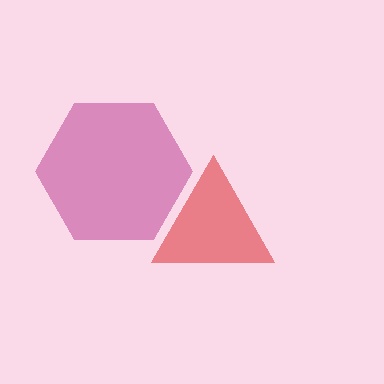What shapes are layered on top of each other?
The layered shapes are: a magenta hexagon, a red triangle.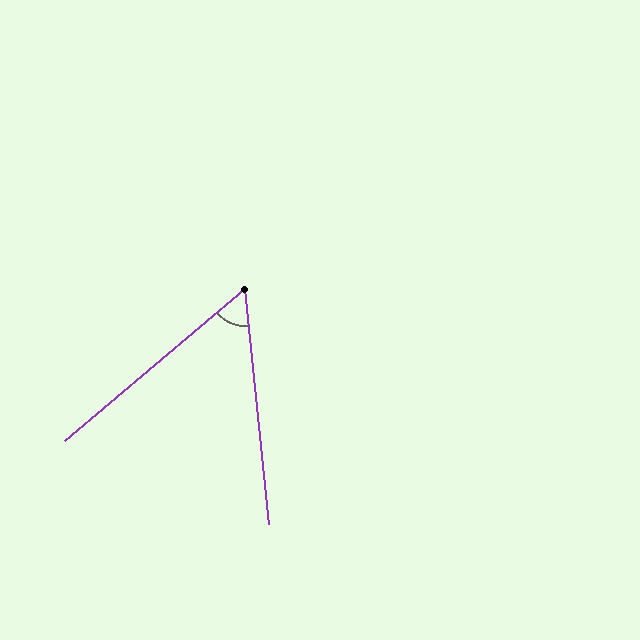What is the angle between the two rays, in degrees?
Approximately 56 degrees.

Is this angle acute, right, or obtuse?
It is acute.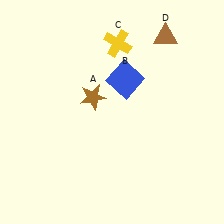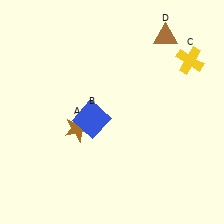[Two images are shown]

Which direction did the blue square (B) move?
The blue square (B) moved down.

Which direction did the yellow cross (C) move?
The yellow cross (C) moved right.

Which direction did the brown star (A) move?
The brown star (A) moved down.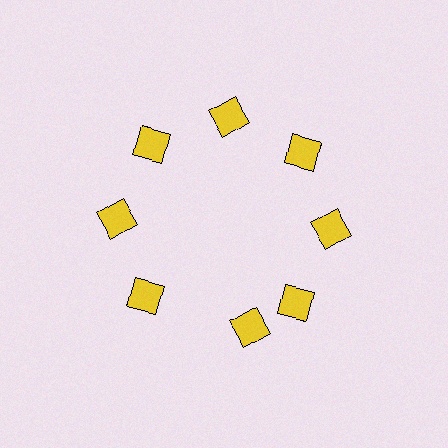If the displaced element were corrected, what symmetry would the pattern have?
It would have 8-fold rotational symmetry — the pattern would map onto itself every 45 degrees.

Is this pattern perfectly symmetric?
No. The 8 yellow squares are arranged in a ring, but one element near the 6 o'clock position is rotated out of alignment along the ring, breaking the 8-fold rotational symmetry.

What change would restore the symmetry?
The symmetry would be restored by rotating it back into even spacing with its neighbors so that all 8 squares sit at equal angles and equal distance from the center.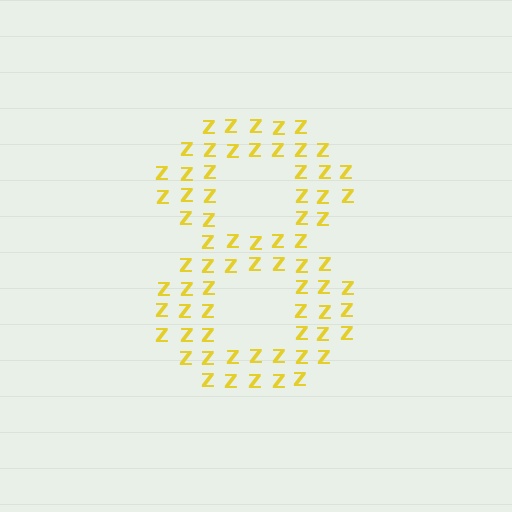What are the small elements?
The small elements are letter Z's.